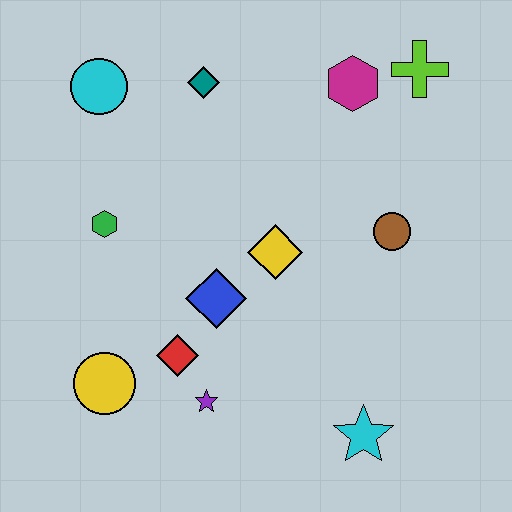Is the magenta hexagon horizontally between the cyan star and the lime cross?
No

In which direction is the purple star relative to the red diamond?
The purple star is below the red diamond.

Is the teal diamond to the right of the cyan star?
No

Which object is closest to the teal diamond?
The cyan circle is closest to the teal diamond.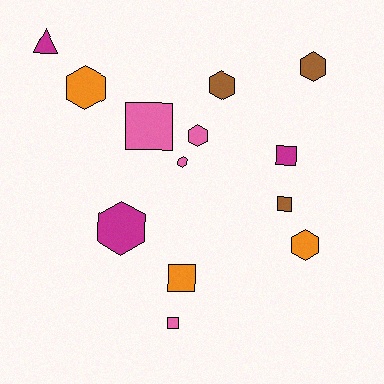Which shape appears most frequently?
Hexagon, with 7 objects.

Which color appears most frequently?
Pink, with 4 objects.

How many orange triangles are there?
There are no orange triangles.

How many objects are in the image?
There are 13 objects.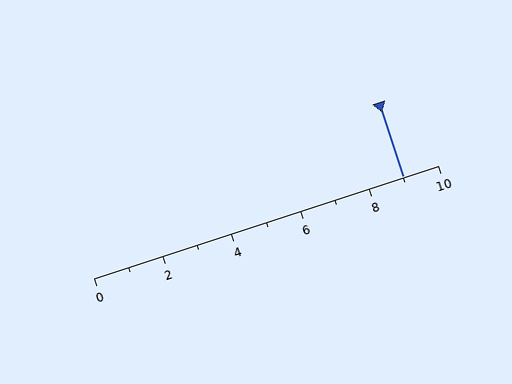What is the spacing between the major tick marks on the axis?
The major ticks are spaced 2 apart.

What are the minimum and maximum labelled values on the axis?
The axis runs from 0 to 10.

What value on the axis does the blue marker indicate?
The marker indicates approximately 9.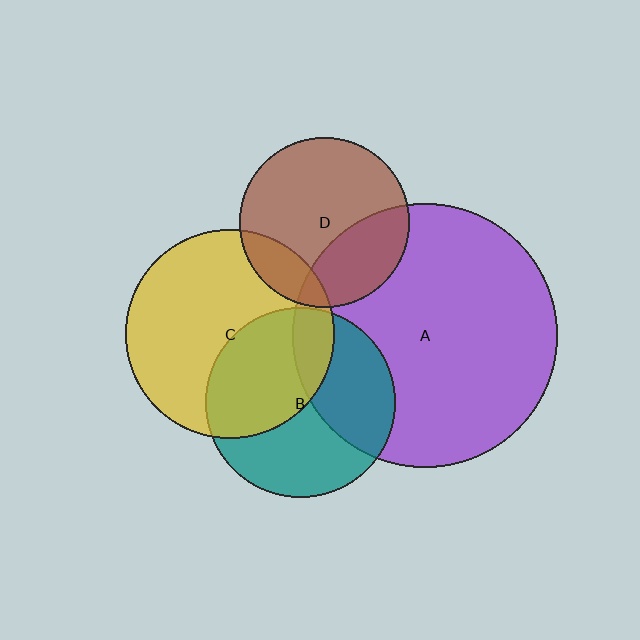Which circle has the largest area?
Circle A (purple).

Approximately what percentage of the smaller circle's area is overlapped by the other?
Approximately 10%.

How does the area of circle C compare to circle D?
Approximately 1.5 times.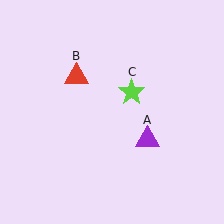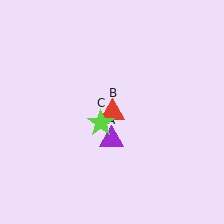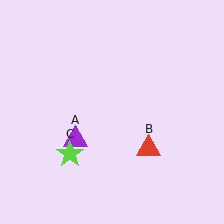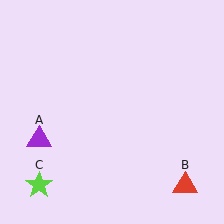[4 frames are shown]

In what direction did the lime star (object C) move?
The lime star (object C) moved down and to the left.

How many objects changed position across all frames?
3 objects changed position: purple triangle (object A), red triangle (object B), lime star (object C).